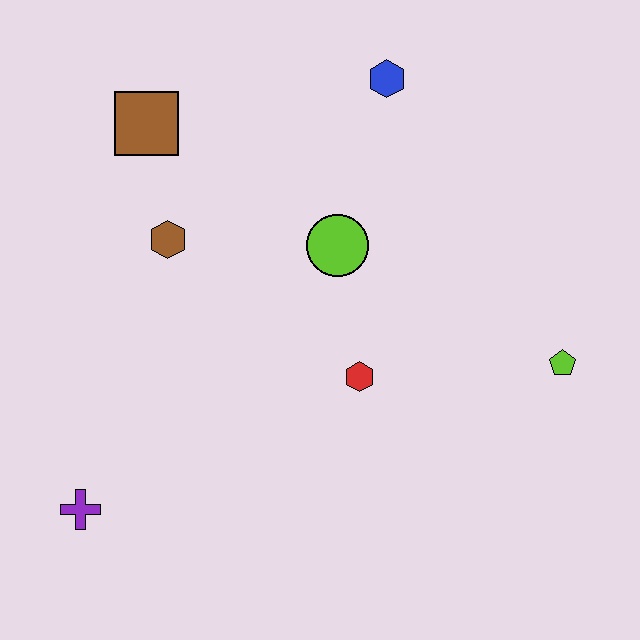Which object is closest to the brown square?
The brown hexagon is closest to the brown square.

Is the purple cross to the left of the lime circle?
Yes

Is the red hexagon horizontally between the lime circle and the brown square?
No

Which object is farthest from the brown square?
The lime pentagon is farthest from the brown square.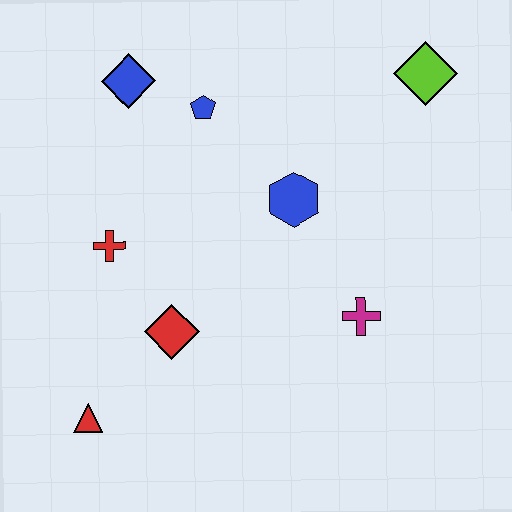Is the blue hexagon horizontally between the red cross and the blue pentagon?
No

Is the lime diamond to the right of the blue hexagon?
Yes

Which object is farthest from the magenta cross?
The blue diamond is farthest from the magenta cross.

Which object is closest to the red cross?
The red diamond is closest to the red cross.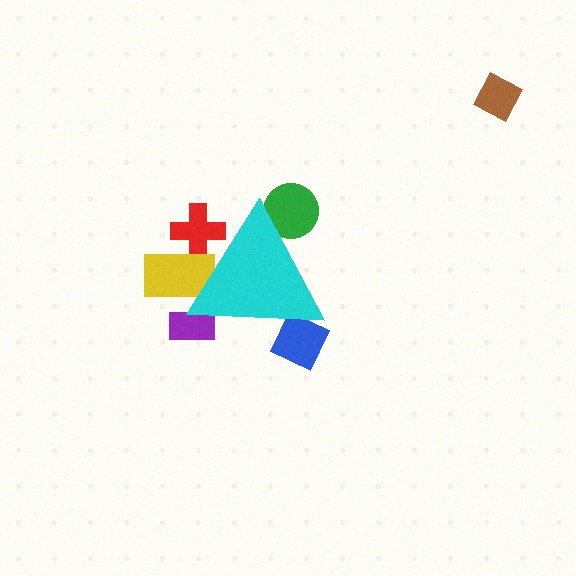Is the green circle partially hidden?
Yes, the green circle is partially hidden behind the cyan triangle.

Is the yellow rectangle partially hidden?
Yes, the yellow rectangle is partially hidden behind the cyan triangle.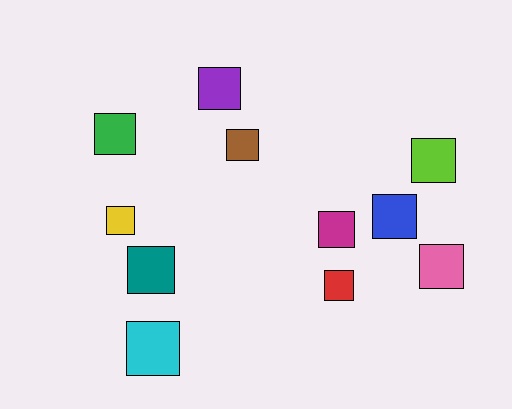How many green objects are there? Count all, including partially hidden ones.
There is 1 green object.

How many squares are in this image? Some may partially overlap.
There are 11 squares.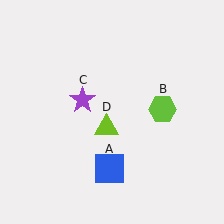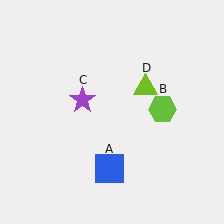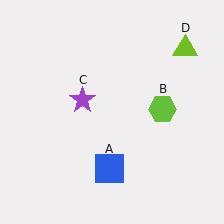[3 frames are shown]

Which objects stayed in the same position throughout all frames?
Blue square (object A) and lime hexagon (object B) and purple star (object C) remained stationary.